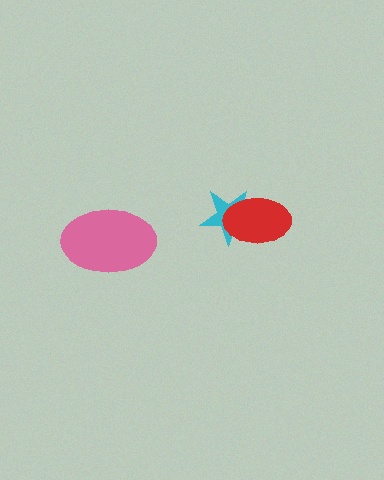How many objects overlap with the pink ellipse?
0 objects overlap with the pink ellipse.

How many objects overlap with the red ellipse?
1 object overlaps with the red ellipse.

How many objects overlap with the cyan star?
1 object overlaps with the cyan star.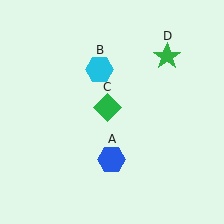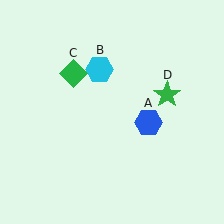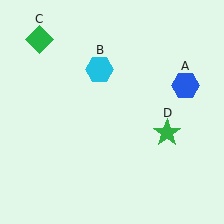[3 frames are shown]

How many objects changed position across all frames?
3 objects changed position: blue hexagon (object A), green diamond (object C), green star (object D).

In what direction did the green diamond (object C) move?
The green diamond (object C) moved up and to the left.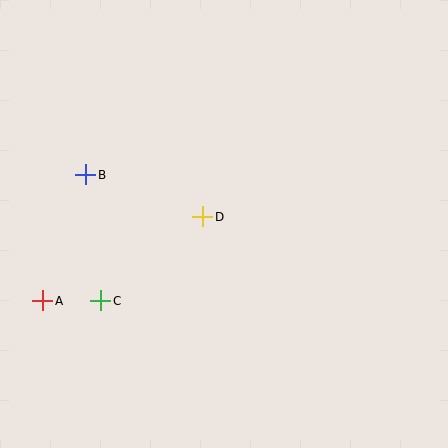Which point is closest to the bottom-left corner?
Point A is closest to the bottom-left corner.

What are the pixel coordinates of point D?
Point D is at (203, 217).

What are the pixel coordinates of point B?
Point B is at (86, 175).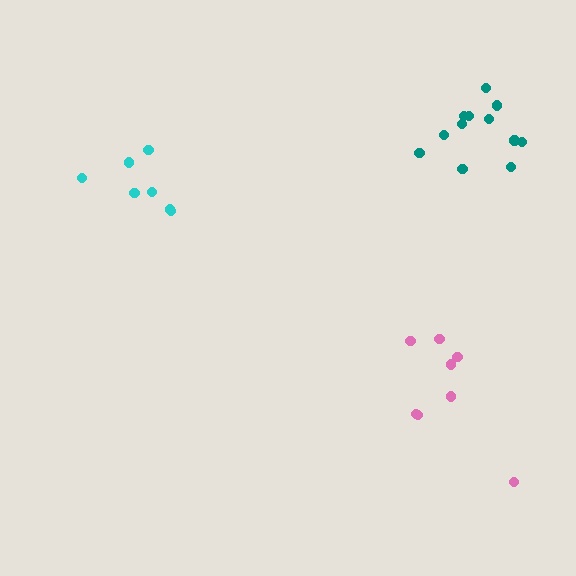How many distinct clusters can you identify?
There are 3 distinct clusters.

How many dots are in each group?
Group 1: 7 dots, Group 2: 12 dots, Group 3: 8 dots (27 total).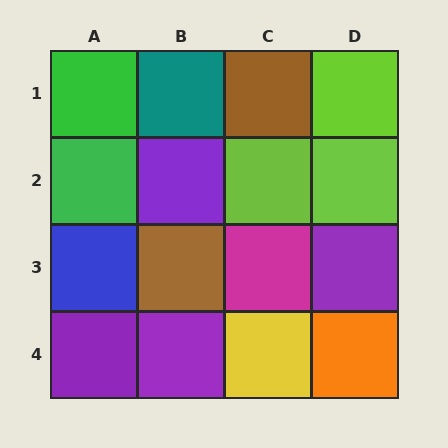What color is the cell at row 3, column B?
Brown.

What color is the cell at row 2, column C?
Lime.